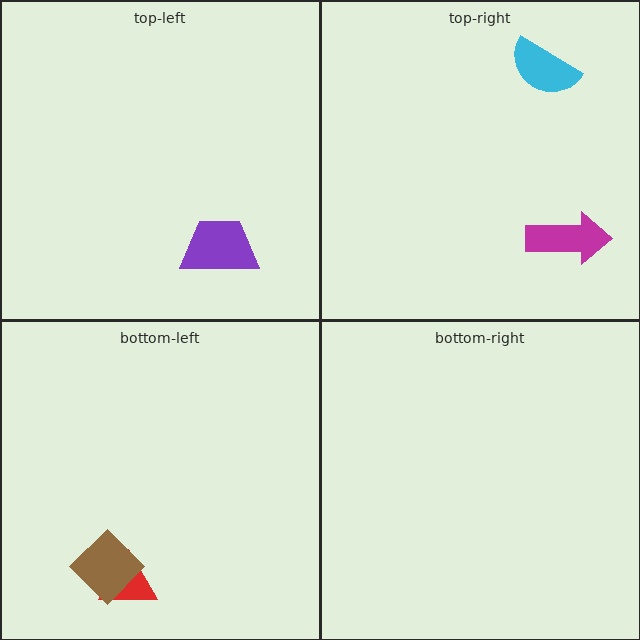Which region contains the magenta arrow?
The top-right region.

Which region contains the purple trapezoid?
The top-left region.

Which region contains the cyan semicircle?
The top-right region.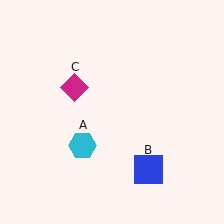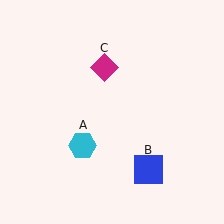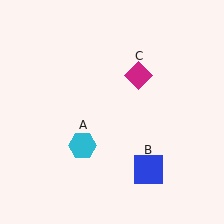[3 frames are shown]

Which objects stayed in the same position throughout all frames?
Cyan hexagon (object A) and blue square (object B) remained stationary.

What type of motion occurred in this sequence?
The magenta diamond (object C) rotated clockwise around the center of the scene.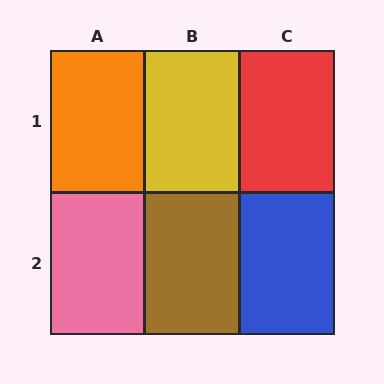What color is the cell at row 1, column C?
Red.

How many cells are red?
1 cell is red.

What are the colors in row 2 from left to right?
Pink, brown, blue.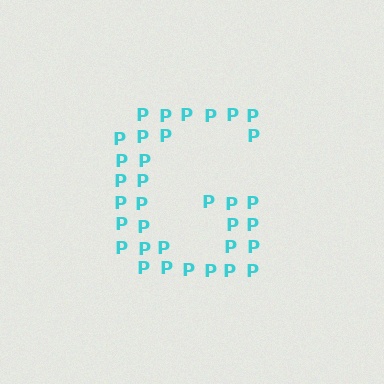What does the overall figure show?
The overall figure shows the letter G.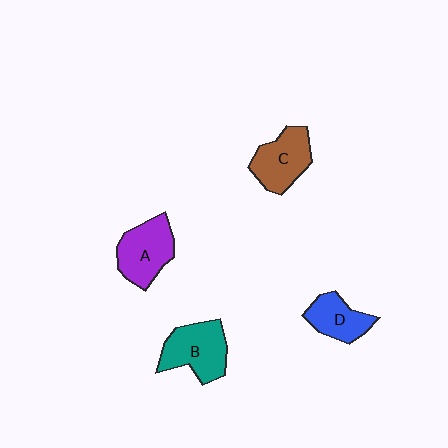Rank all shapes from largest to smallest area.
From largest to smallest: B (teal), A (purple), C (brown), D (blue).